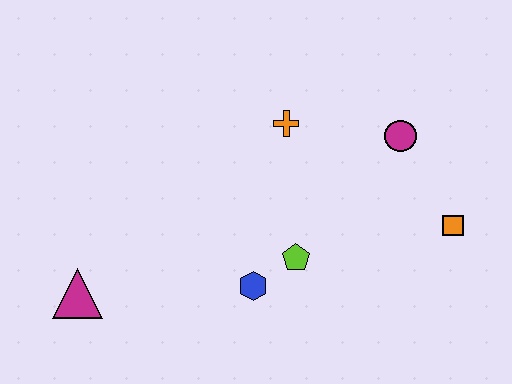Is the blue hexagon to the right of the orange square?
No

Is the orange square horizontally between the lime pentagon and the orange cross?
No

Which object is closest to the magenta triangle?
The blue hexagon is closest to the magenta triangle.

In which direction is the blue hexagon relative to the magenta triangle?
The blue hexagon is to the right of the magenta triangle.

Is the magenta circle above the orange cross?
No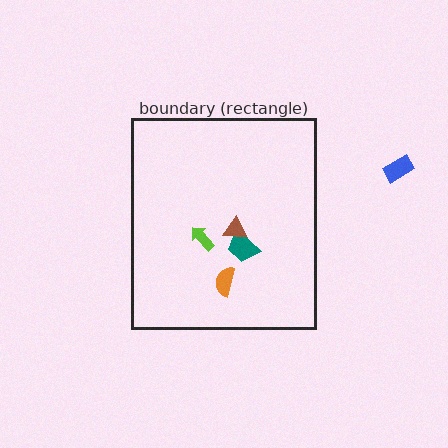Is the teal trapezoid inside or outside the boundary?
Inside.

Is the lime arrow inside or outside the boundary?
Inside.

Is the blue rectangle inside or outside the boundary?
Outside.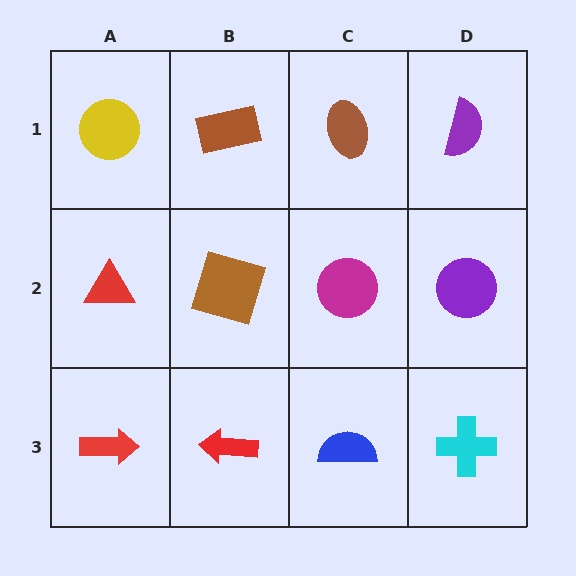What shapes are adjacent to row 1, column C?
A magenta circle (row 2, column C), a brown rectangle (row 1, column B), a purple semicircle (row 1, column D).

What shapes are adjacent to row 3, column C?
A magenta circle (row 2, column C), a red arrow (row 3, column B), a cyan cross (row 3, column D).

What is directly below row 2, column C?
A blue semicircle.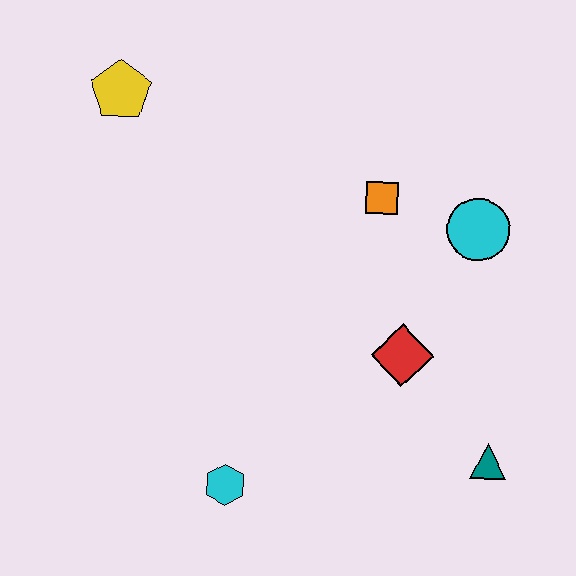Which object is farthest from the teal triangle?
The yellow pentagon is farthest from the teal triangle.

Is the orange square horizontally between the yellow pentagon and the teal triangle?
Yes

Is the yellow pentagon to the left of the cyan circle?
Yes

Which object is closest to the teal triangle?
The red diamond is closest to the teal triangle.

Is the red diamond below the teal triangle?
No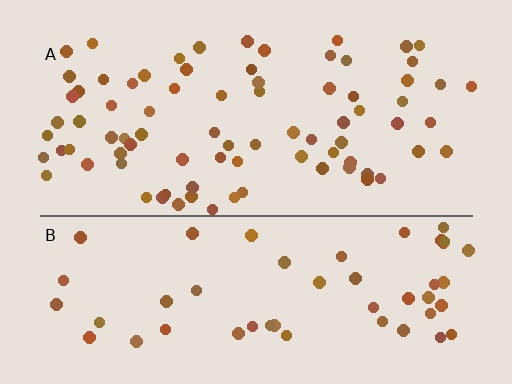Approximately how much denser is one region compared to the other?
Approximately 1.5× — region A over region B.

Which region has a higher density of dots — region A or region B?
A (the top).